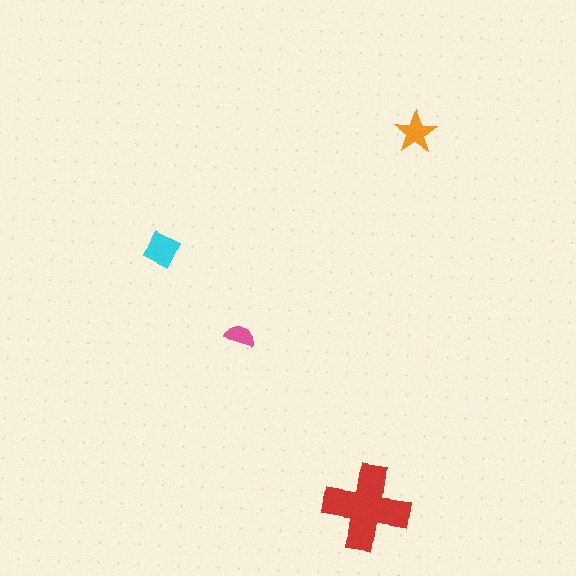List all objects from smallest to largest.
The pink semicircle, the orange star, the cyan square, the red cross.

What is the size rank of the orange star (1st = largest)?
3rd.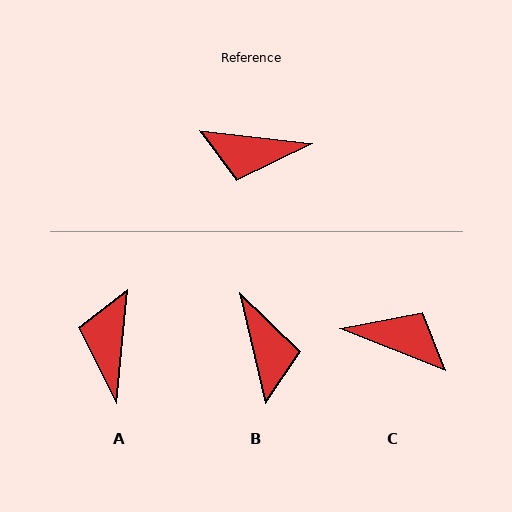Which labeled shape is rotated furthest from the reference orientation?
C, about 165 degrees away.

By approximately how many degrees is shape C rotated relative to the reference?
Approximately 165 degrees counter-clockwise.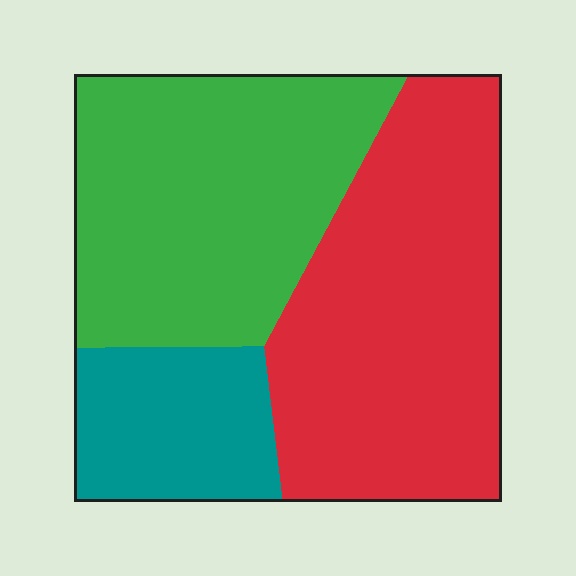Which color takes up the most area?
Red, at roughly 45%.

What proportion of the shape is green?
Green covers roughly 40% of the shape.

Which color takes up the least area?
Teal, at roughly 15%.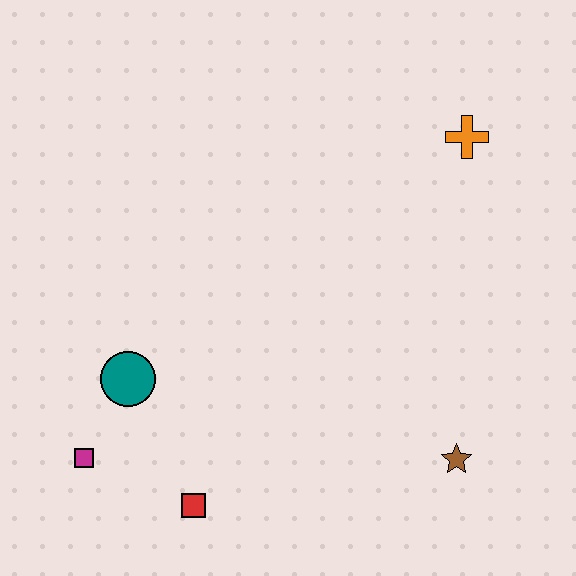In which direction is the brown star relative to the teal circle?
The brown star is to the right of the teal circle.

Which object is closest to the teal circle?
The magenta square is closest to the teal circle.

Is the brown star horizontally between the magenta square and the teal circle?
No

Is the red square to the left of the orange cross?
Yes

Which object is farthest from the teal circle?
The orange cross is farthest from the teal circle.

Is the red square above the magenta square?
No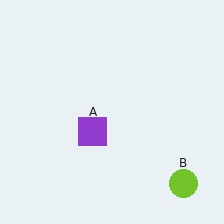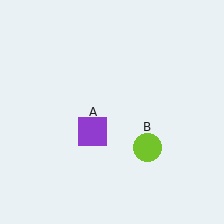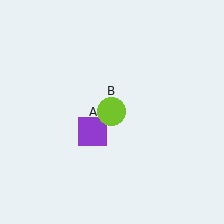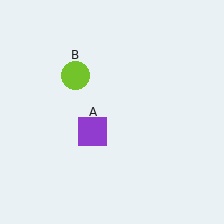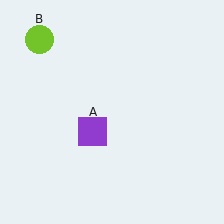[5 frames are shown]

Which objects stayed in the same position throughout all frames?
Purple square (object A) remained stationary.